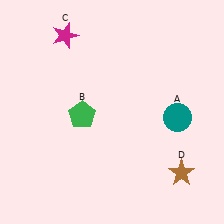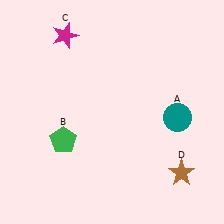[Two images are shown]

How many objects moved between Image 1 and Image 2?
1 object moved between the two images.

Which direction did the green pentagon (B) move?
The green pentagon (B) moved down.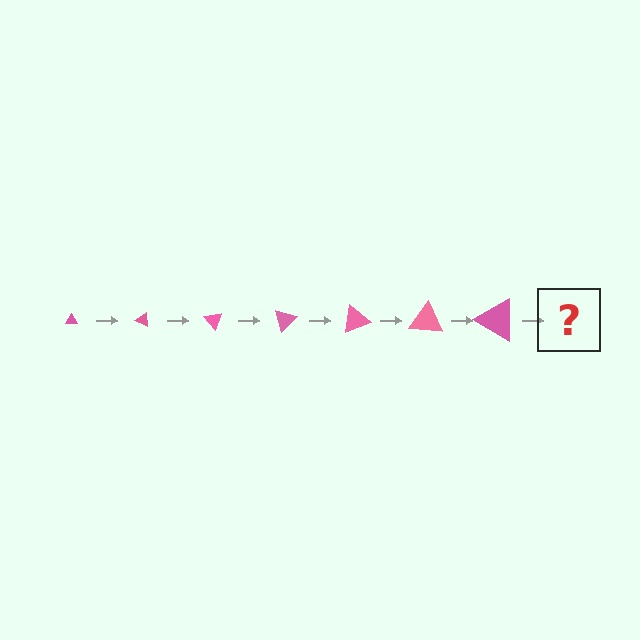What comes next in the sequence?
The next element should be a triangle, larger than the previous one and rotated 175 degrees from the start.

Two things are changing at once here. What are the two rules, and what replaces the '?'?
The two rules are that the triangle grows larger each step and it rotates 25 degrees each step. The '?' should be a triangle, larger than the previous one and rotated 175 degrees from the start.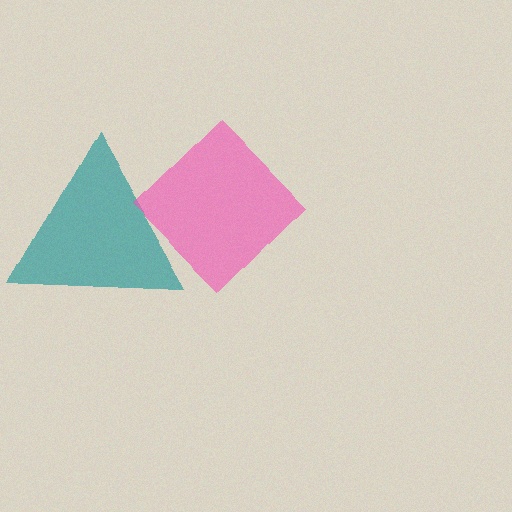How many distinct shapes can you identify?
There are 2 distinct shapes: a teal triangle, a pink diamond.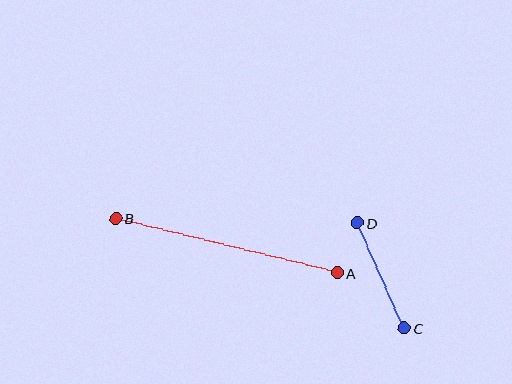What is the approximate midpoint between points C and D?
The midpoint is at approximately (381, 275) pixels.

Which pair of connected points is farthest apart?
Points A and B are farthest apart.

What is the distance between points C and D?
The distance is approximately 115 pixels.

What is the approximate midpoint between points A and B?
The midpoint is at approximately (227, 246) pixels.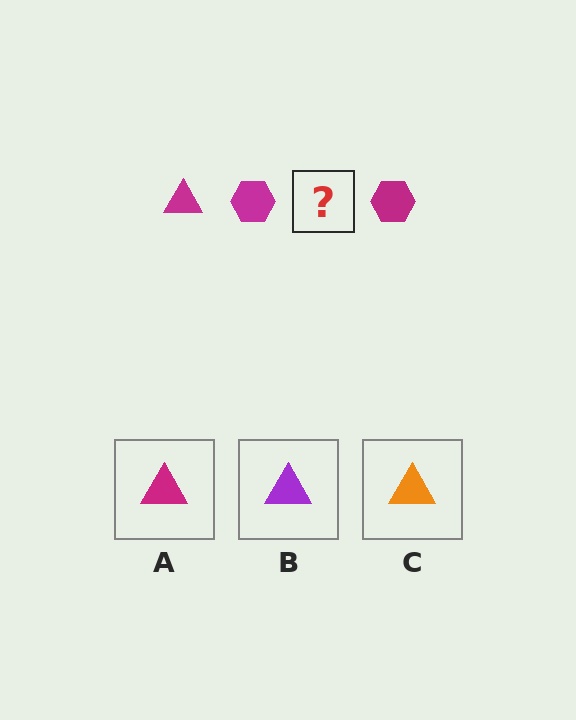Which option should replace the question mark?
Option A.